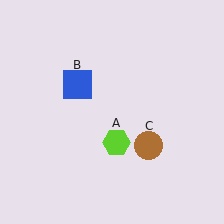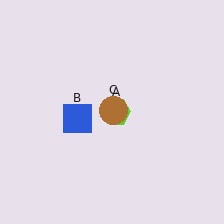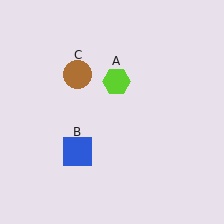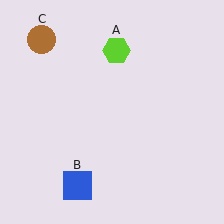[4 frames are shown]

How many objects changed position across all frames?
3 objects changed position: lime hexagon (object A), blue square (object B), brown circle (object C).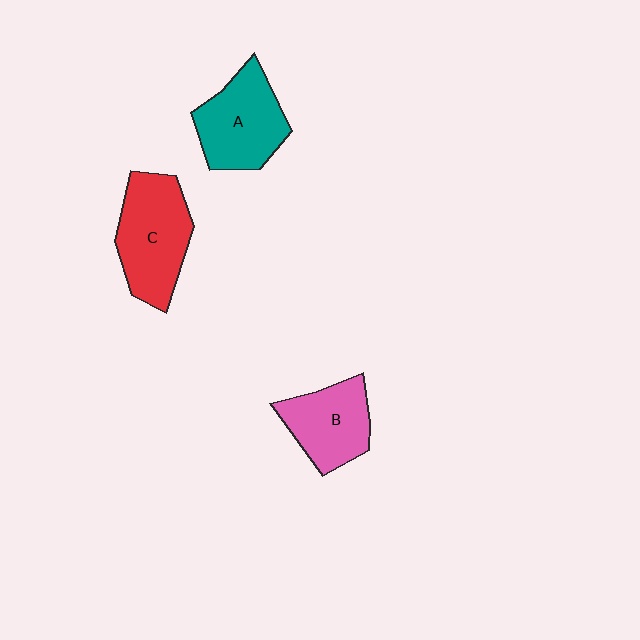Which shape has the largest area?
Shape C (red).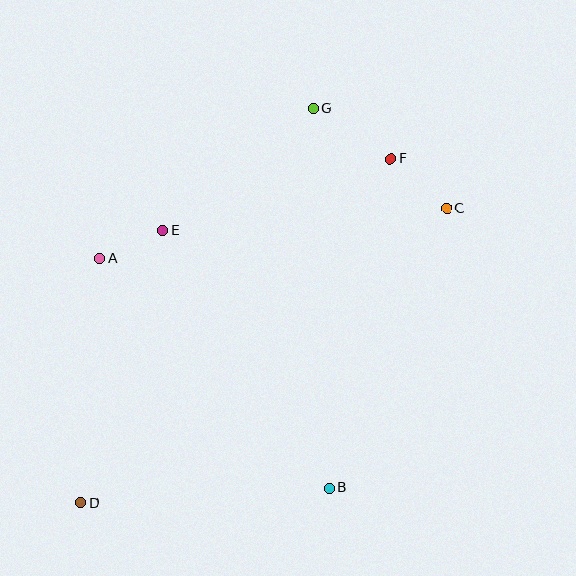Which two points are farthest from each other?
Points C and D are farthest from each other.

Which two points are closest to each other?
Points A and E are closest to each other.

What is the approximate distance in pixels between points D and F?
The distance between D and F is approximately 463 pixels.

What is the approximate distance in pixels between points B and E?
The distance between B and E is approximately 306 pixels.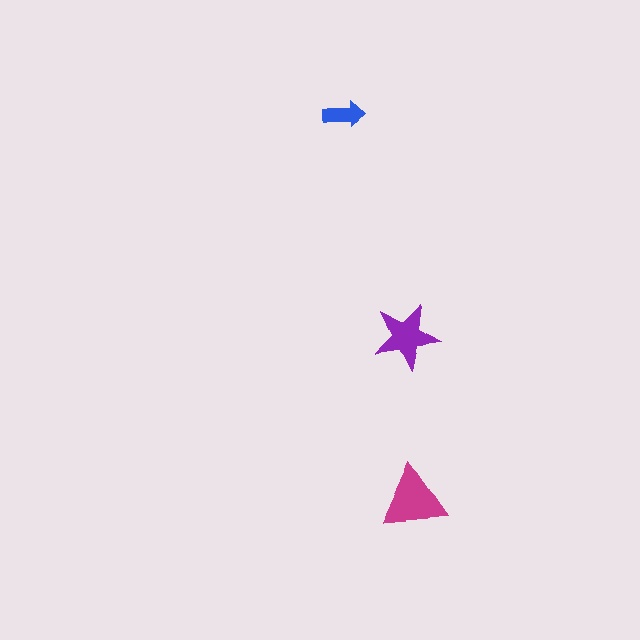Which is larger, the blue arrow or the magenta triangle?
The magenta triangle.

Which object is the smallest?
The blue arrow.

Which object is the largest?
The magenta triangle.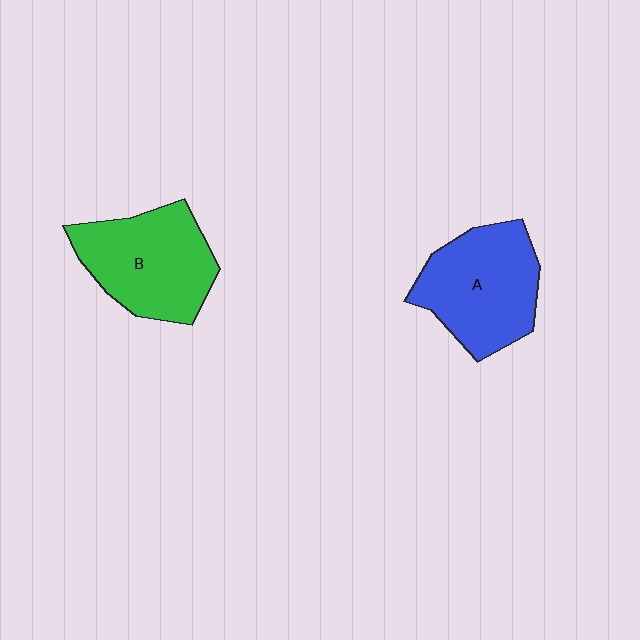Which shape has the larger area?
Shape A (blue).